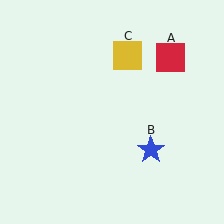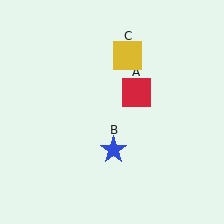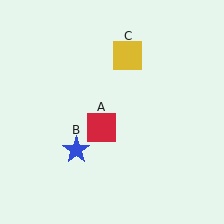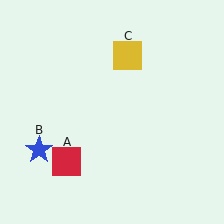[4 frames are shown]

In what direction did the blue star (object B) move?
The blue star (object B) moved left.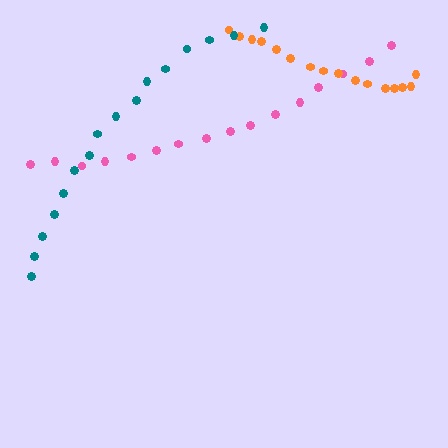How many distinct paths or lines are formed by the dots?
There are 3 distinct paths.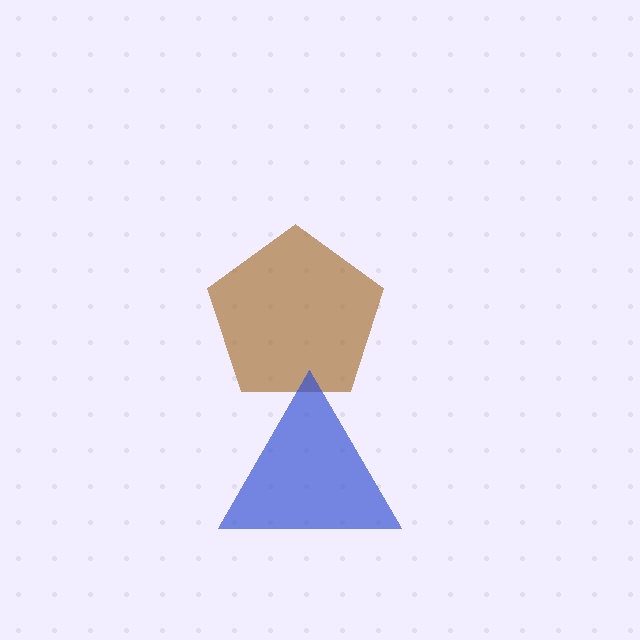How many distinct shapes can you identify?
There are 2 distinct shapes: a brown pentagon, a blue triangle.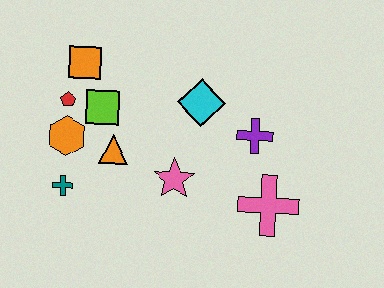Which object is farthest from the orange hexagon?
The pink cross is farthest from the orange hexagon.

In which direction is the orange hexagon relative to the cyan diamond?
The orange hexagon is to the left of the cyan diamond.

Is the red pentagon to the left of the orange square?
Yes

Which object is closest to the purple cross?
The cyan diamond is closest to the purple cross.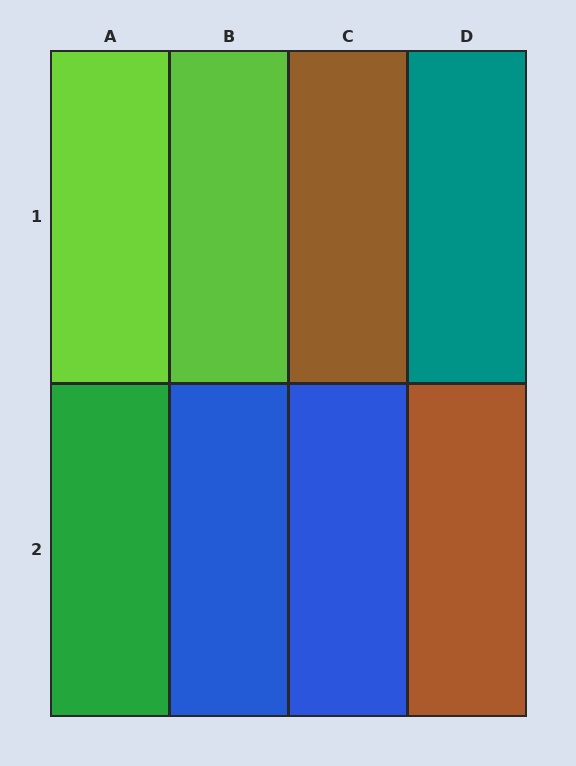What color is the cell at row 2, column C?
Blue.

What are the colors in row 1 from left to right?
Lime, lime, brown, teal.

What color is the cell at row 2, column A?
Green.